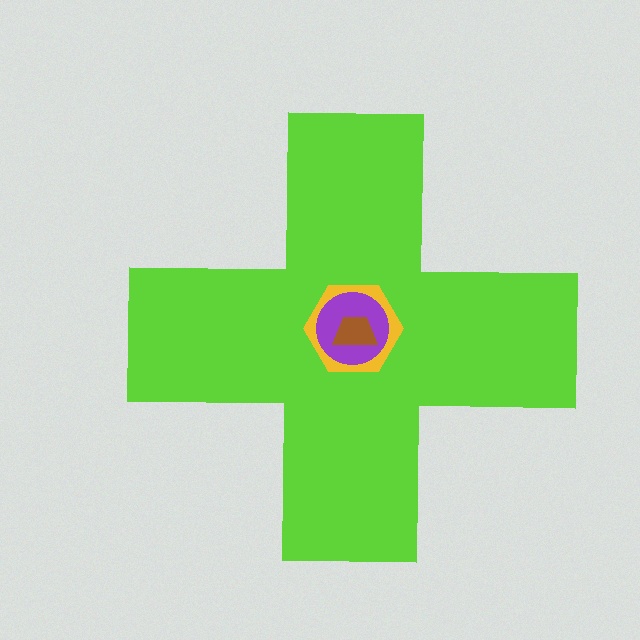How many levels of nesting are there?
4.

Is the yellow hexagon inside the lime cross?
Yes.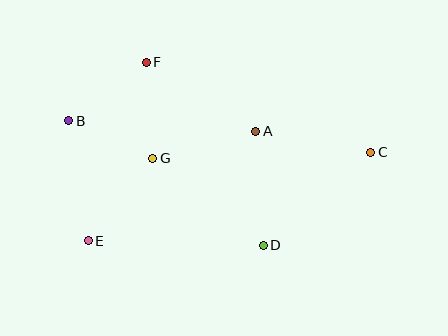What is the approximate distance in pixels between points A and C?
The distance between A and C is approximately 117 pixels.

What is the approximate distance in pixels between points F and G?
The distance between F and G is approximately 96 pixels.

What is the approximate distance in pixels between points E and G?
The distance between E and G is approximately 105 pixels.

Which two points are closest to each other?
Points B and G are closest to each other.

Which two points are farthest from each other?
Points B and C are farthest from each other.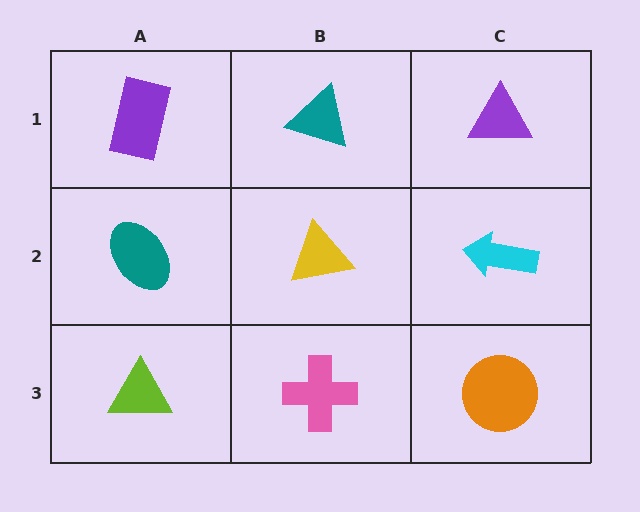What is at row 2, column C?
A cyan arrow.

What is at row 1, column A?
A purple rectangle.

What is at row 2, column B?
A yellow triangle.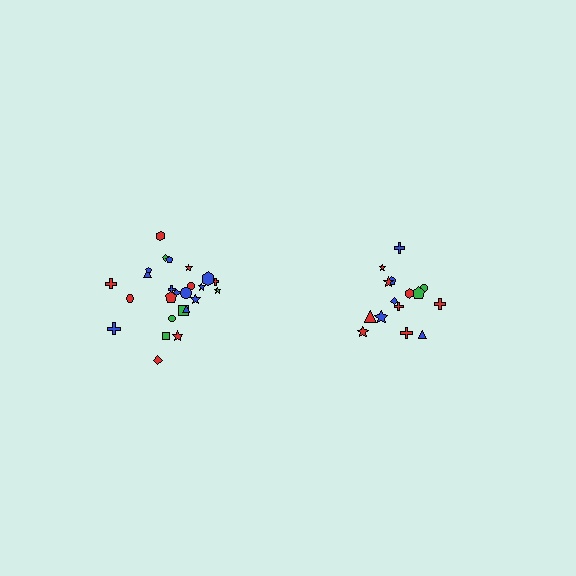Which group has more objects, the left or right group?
The left group.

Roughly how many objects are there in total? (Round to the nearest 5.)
Roughly 40 objects in total.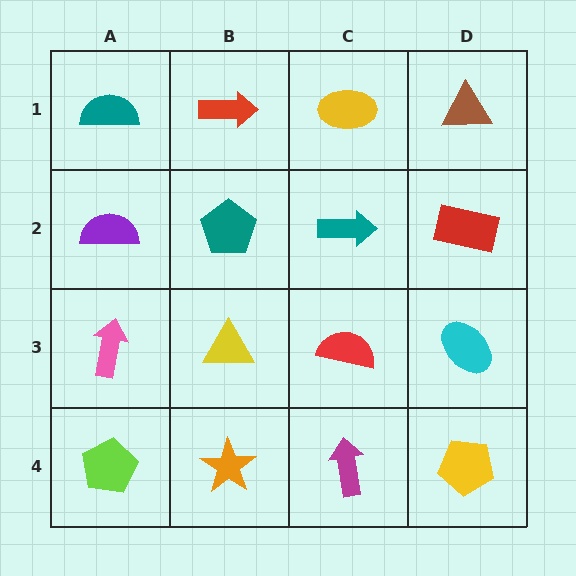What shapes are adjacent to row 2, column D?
A brown triangle (row 1, column D), a cyan ellipse (row 3, column D), a teal arrow (row 2, column C).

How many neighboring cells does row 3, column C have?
4.